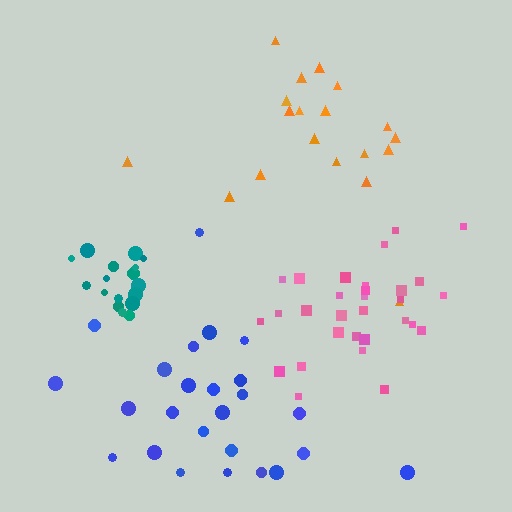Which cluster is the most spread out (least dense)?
Blue.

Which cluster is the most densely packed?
Teal.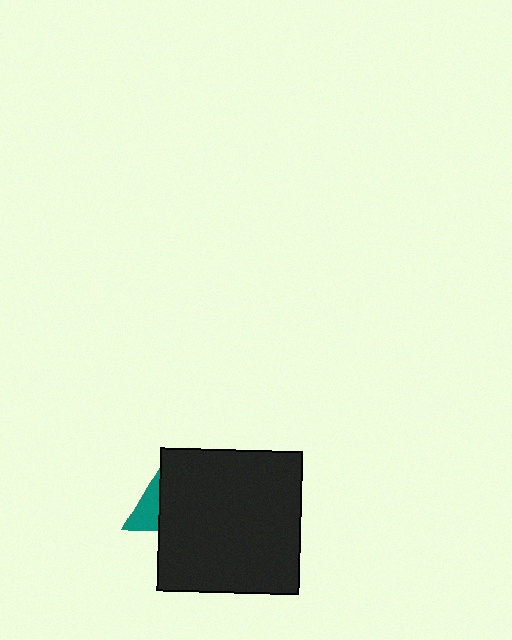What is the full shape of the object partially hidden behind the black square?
The partially hidden object is a teal triangle.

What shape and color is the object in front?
The object in front is a black square.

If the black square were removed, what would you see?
You would see the complete teal triangle.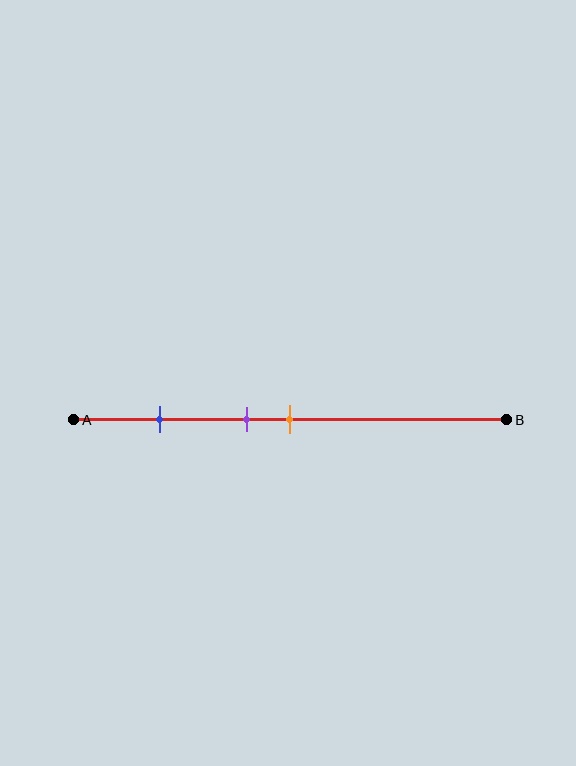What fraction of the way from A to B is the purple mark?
The purple mark is approximately 40% (0.4) of the way from A to B.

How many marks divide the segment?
There are 3 marks dividing the segment.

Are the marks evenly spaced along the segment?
No, the marks are not evenly spaced.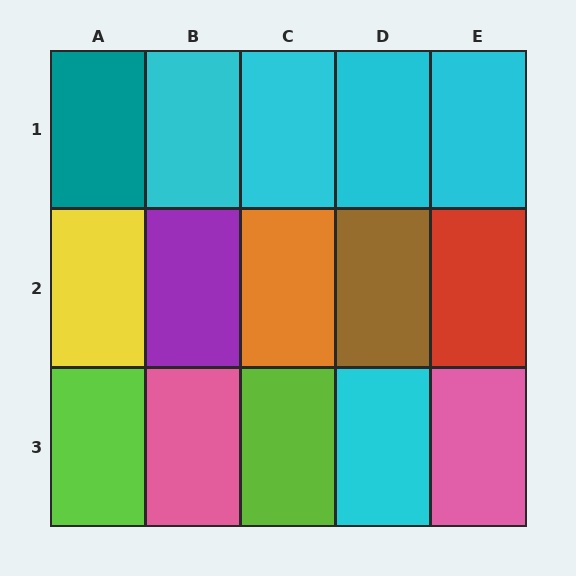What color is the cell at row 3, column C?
Lime.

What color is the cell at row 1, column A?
Teal.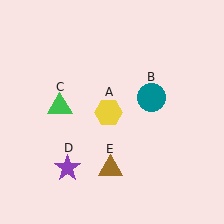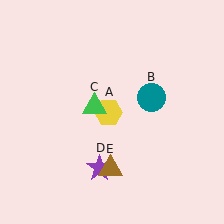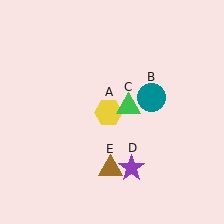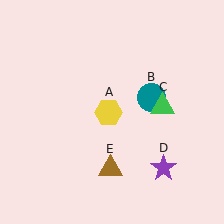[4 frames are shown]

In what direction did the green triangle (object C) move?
The green triangle (object C) moved right.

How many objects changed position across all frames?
2 objects changed position: green triangle (object C), purple star (object D).